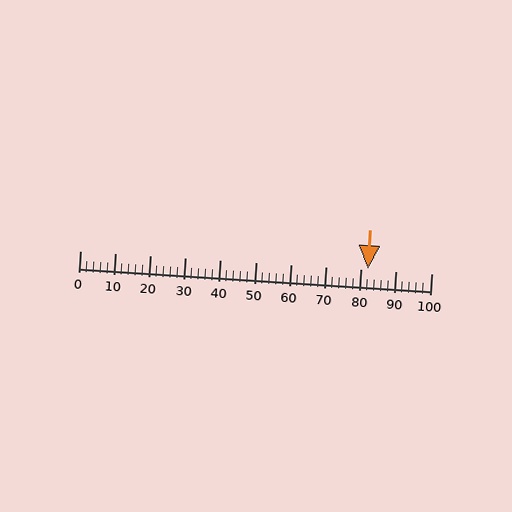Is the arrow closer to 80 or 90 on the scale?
The arrow is closer to 80.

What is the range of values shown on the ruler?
The ruler shows values from 0 to 100.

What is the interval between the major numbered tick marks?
The major tick marks are spaced 10 units apart.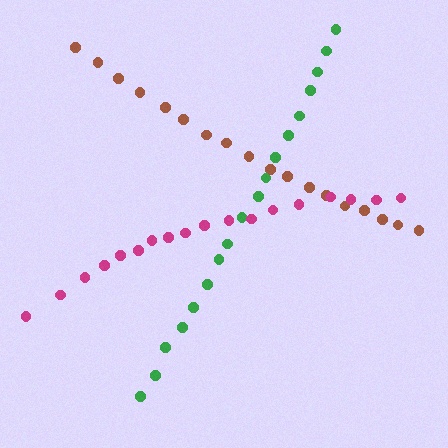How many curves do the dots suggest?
There are 3 distinct paths.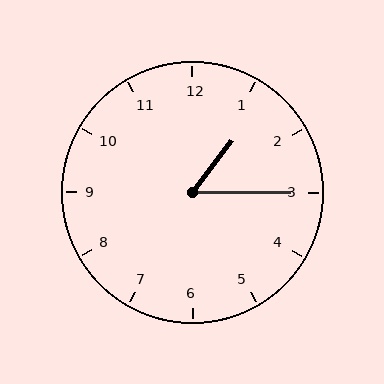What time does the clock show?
1:15.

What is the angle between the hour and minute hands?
Approximately 52 degrees.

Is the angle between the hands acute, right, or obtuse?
It is acute.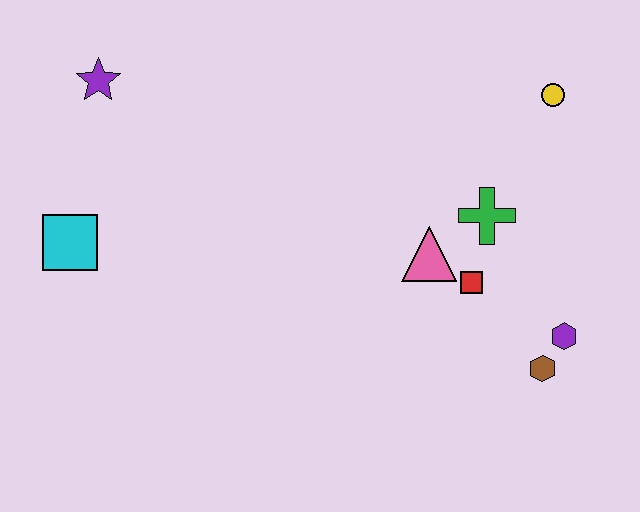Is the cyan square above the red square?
Yes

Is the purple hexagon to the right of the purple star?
Yes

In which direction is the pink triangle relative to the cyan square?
The pink triangle is to the right of the cyan square.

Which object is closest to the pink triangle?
The red square is closest to the pink triangle.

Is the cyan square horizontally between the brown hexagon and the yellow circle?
No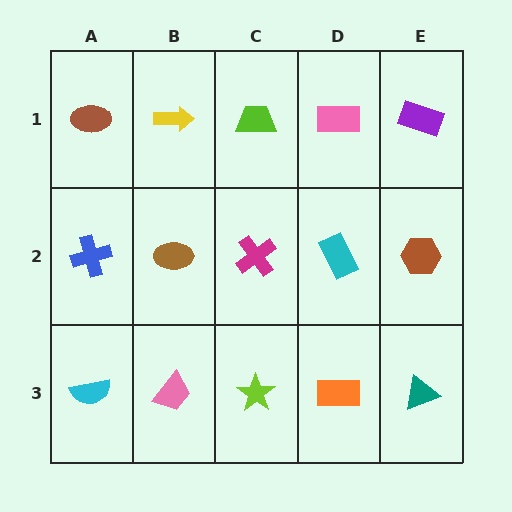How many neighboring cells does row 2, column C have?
4.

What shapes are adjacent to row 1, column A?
A blue cross (row 2, column A), a yellow arrow (row 1, column B).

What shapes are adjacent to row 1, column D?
A cyan rectangle (row 2, column D), a lime trapezoid (row 1, column C), a purple rectangle (row 1, column E).